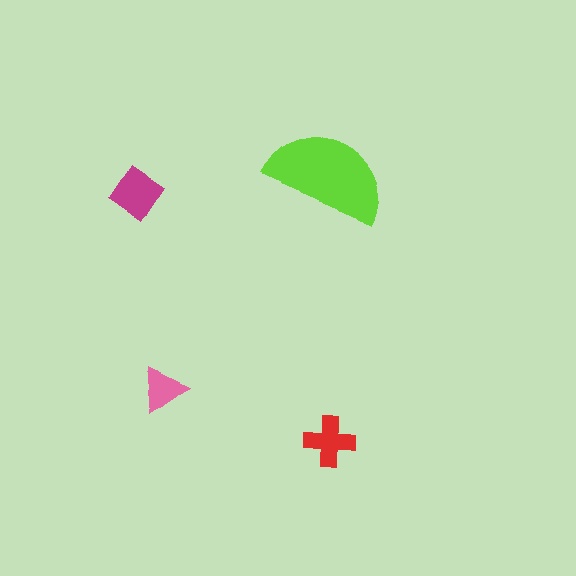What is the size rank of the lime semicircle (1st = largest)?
1st.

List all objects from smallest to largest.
The pink triangle, the red cross, the magenta diamond, the lime semicircle.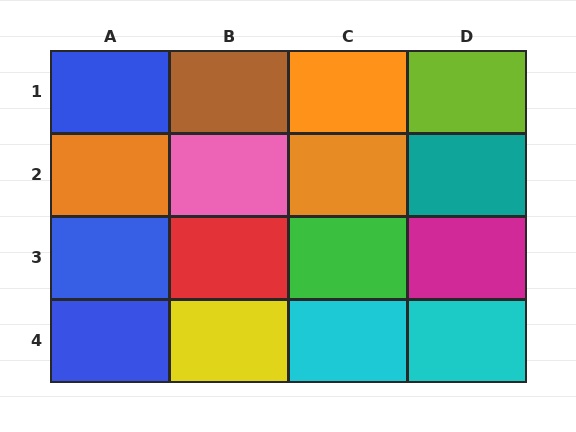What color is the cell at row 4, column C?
Cyan.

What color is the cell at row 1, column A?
Blue.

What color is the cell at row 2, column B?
Pink.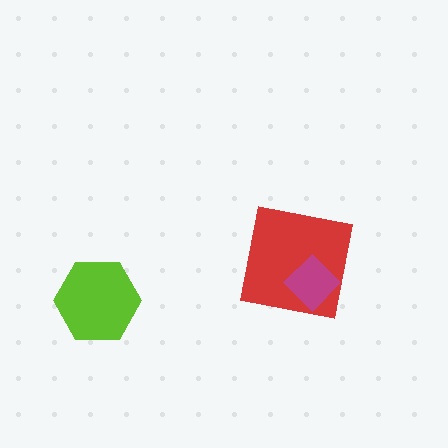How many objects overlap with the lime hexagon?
0 objects overlap with the lime hexagon.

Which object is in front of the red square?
The magenta diamond is in front of the red square.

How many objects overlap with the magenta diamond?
1 object overlaps with the magenta diamond.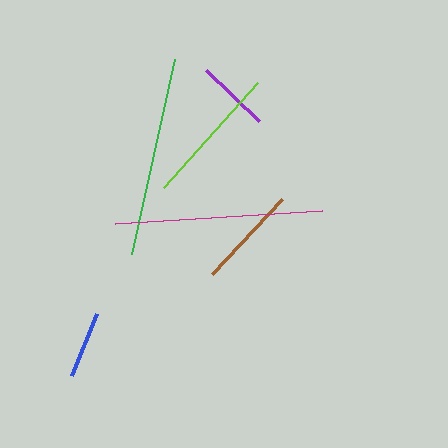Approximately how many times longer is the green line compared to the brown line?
The green line is approximately 1.9 times the length of the brown line.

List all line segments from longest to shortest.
From longest to shortest: magenta, green, lime, brown, purple, blue.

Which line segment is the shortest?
The blue line is the shortest at approximately 66 pixels.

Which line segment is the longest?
The magenta line is the longest at approximately 207 pixels.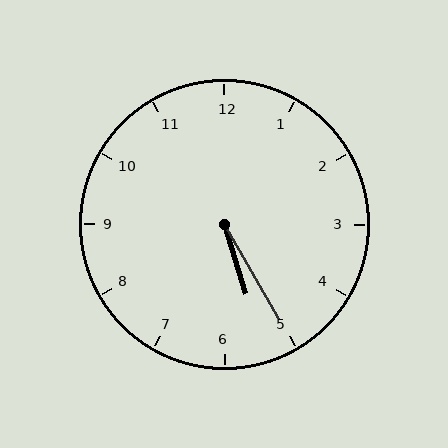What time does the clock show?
5:25.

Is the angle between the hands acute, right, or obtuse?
It is acute.